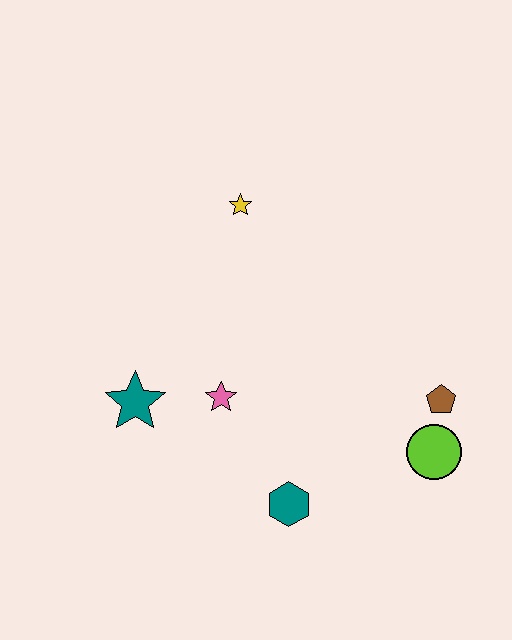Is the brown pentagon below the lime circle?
No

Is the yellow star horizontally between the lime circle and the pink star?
Yes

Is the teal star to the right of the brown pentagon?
No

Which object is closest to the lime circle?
The brown pentagon is closest to the lime circle.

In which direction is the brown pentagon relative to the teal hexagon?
The brown pentagon is to the right of the teal hexagon.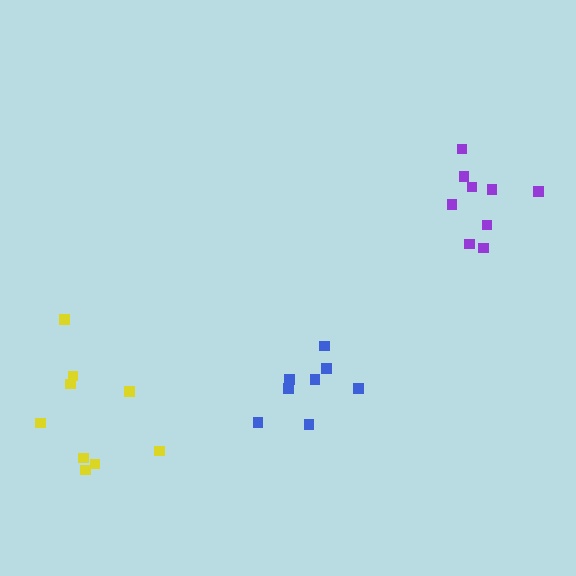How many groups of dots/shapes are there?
There are 3 groups.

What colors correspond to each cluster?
The clusters are colored: yellow, blue, purple.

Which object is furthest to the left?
The yellow cluster is leftmost.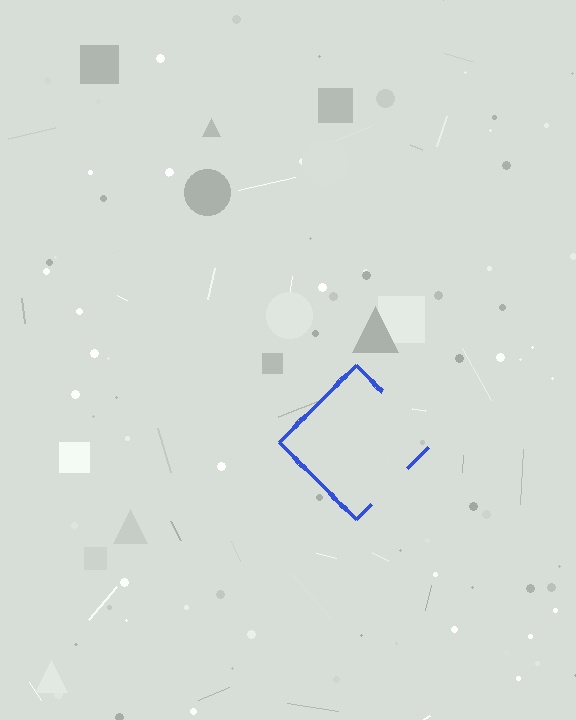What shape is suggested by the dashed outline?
The dashed outline suggests a diamond.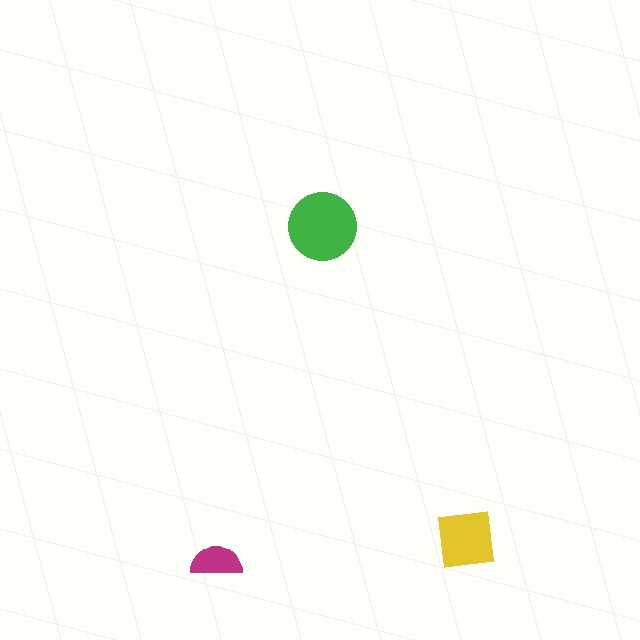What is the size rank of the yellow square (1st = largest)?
2nd.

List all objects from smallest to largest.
The magenta semicircle, the yellow square, the green circle.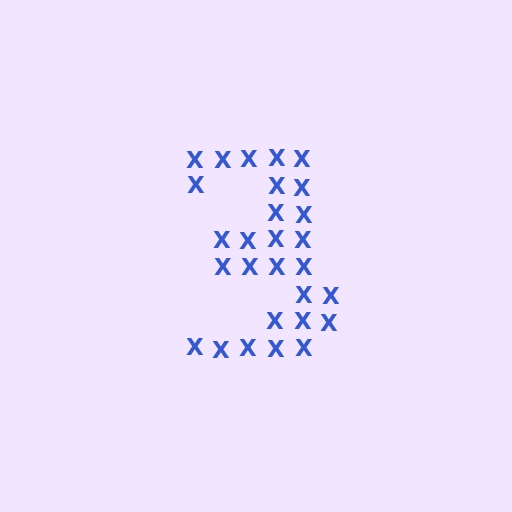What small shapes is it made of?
It is made of small letter X's.